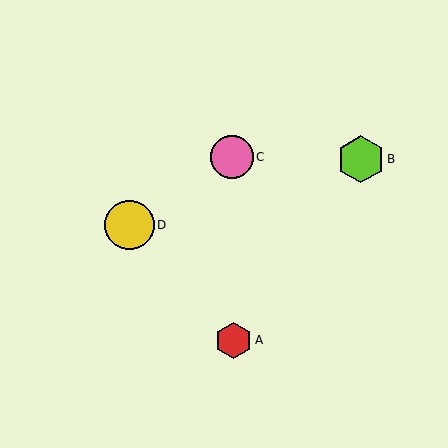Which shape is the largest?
The yellow circle (labeled D) is the largest.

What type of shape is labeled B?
Shape B is a lime hexagon.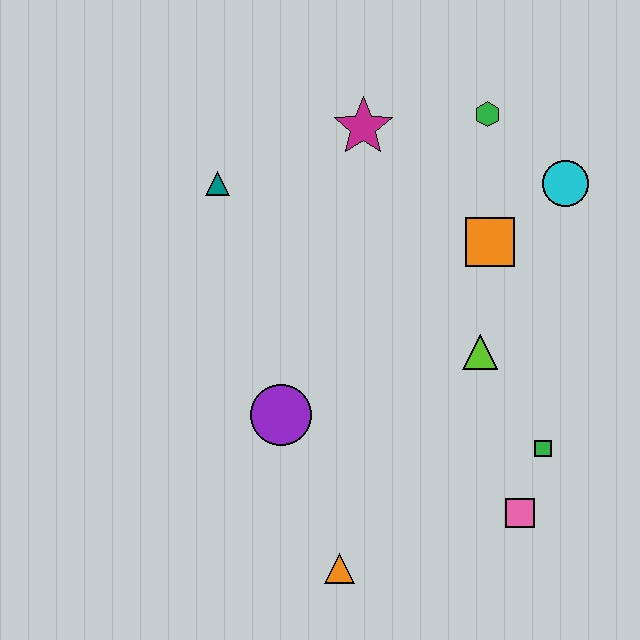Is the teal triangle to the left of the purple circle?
Yes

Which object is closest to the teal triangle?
The magenta star is closest to the teal triangle.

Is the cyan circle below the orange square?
No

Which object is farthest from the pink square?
The teal triangle is farthest from the pink square.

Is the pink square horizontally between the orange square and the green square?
Yes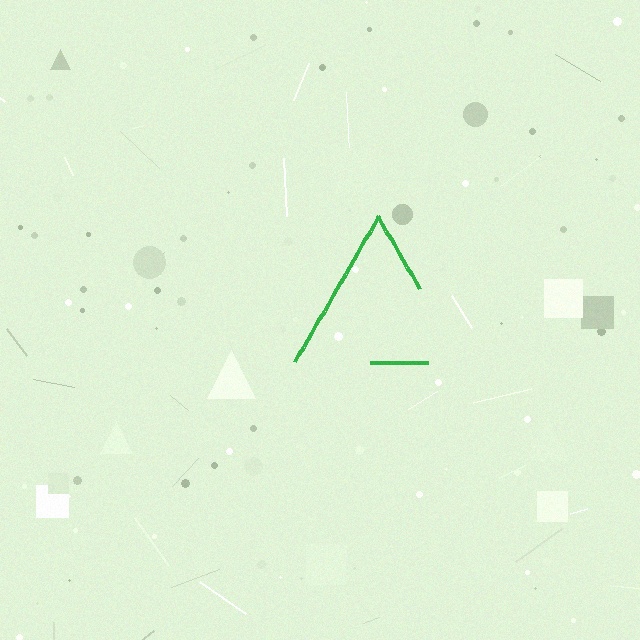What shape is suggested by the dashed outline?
The dashed outline suggests a triangle.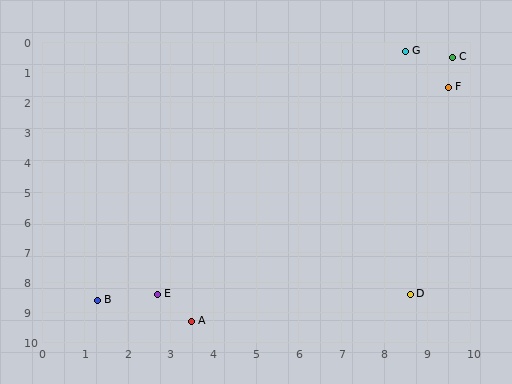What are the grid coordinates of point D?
Point D is at approximately (8.6, 8.4).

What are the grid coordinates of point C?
Point C is at approximately (9.6, 0.5).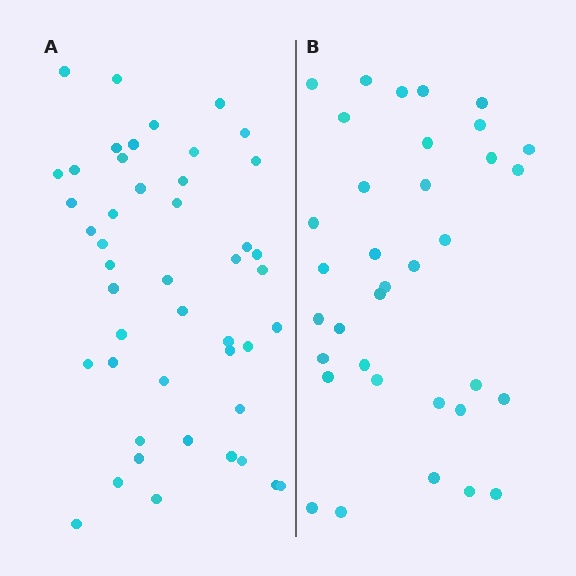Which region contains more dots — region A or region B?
Region A (the left region) has more dots.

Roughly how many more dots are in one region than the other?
Region A has roughly 12 or so more dots than region B.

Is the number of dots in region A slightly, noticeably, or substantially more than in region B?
Region A has noticeably more, but not dramatically so. The ratio is roughly 1.3 to 1.